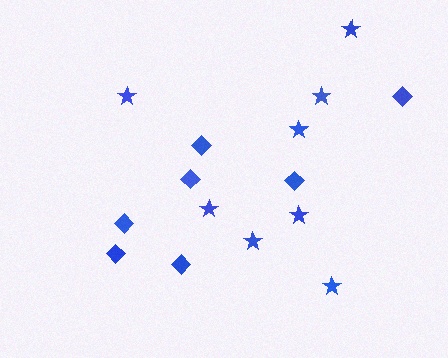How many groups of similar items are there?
There are 2 groups: one group of diamonds (7) and one group of stars (8).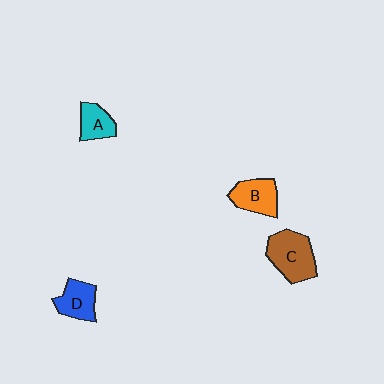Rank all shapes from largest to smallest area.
From largest to smallest: C (brown), B (orange), D (blue), A (cyan).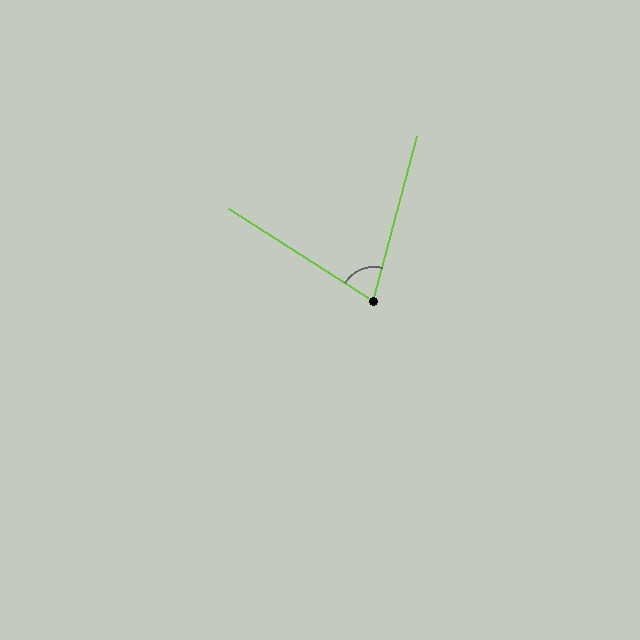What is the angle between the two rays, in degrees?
Approximately 72 degrees.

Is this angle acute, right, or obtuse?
It is acute.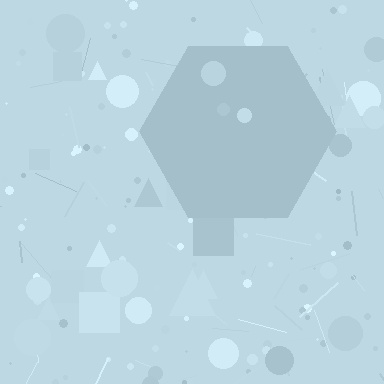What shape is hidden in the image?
A hexagon is hidden in the image.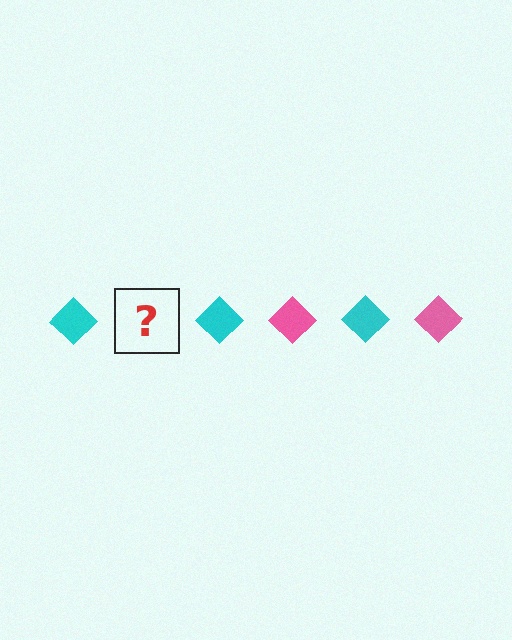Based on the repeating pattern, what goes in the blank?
The blank should be a pink diamond.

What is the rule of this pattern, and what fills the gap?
The rule is that the pattern cycles through cyan, pink diamonds. The gap should be filled with a pink diamond.